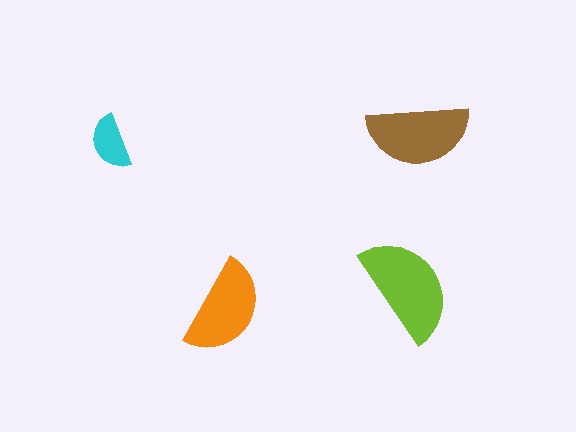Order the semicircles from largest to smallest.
the lime one, the brown one, the orange one, the cyan one.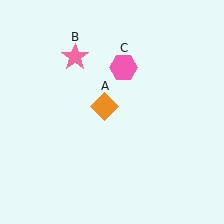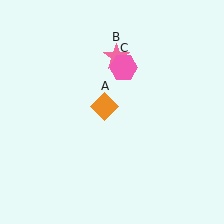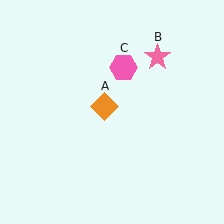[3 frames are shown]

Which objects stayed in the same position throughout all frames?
Orange diamond (object A) and pink hexagon (object C) remained stationary.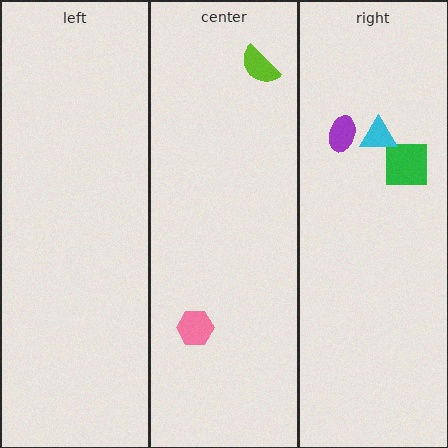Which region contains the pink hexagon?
The center region.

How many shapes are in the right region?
3.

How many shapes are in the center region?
2.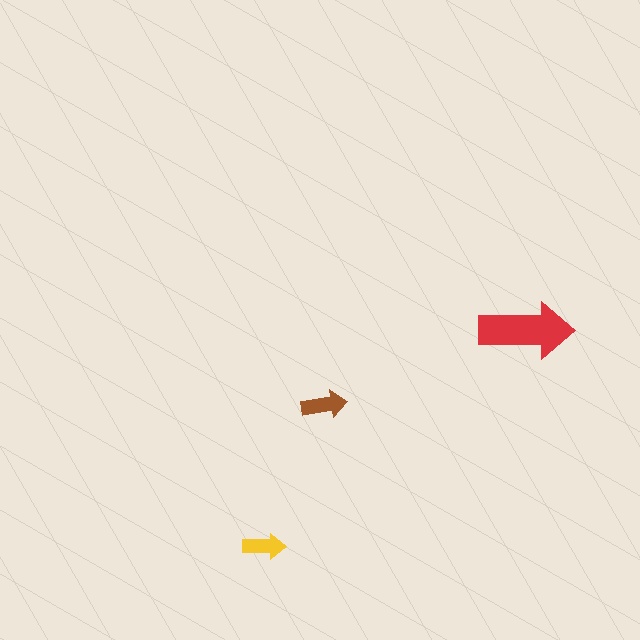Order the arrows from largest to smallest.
the red one, the brown one, the yellow one.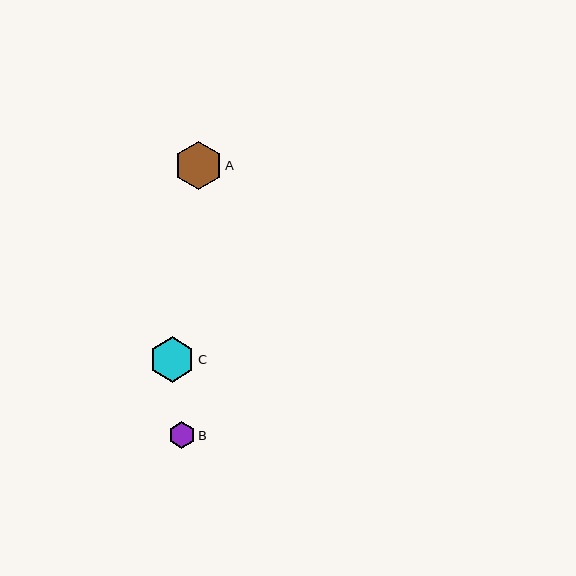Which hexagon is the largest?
Hexagon A is the largest with a size of approximately 48 pixels.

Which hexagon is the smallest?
Hexagon B is the smallest with a size of approximately 26 pixels.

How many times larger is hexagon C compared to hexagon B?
Hexagon C is approximately 1.7 times the size of hexagon B.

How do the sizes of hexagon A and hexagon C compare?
Hexagon A and hexagon C are approximately the same size.